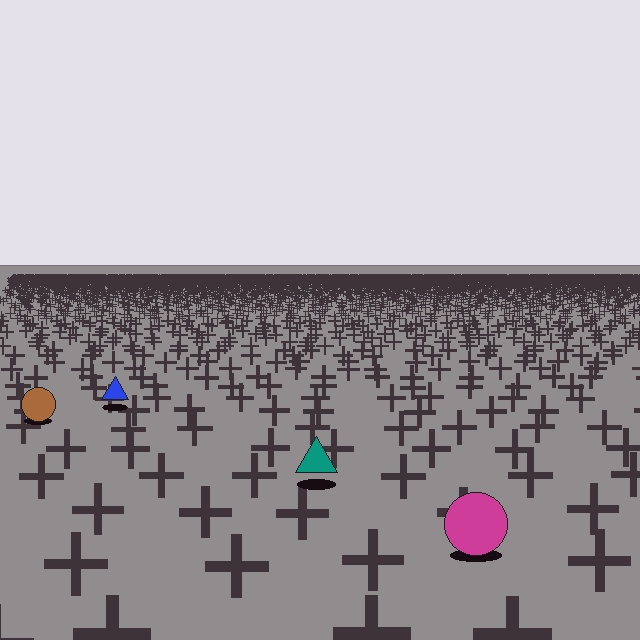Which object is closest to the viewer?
The magenta circle is closest. The texture marks near it are larger and more spread out.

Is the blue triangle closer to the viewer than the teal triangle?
No. The teal triangle is closer — you can tell from the texture gradient: the ground texture is coarser near it.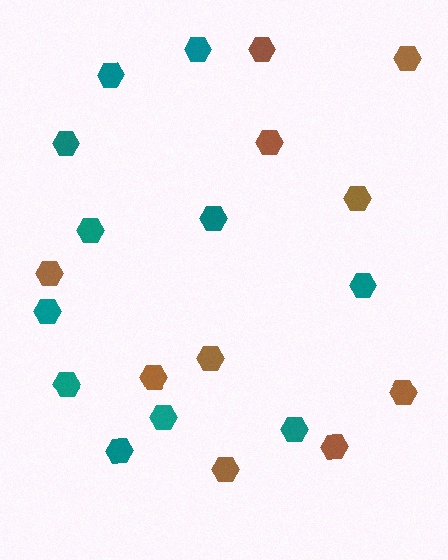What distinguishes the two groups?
There are 2 groups: one group of teal hexagons (11) and one group of brown hexagons (10).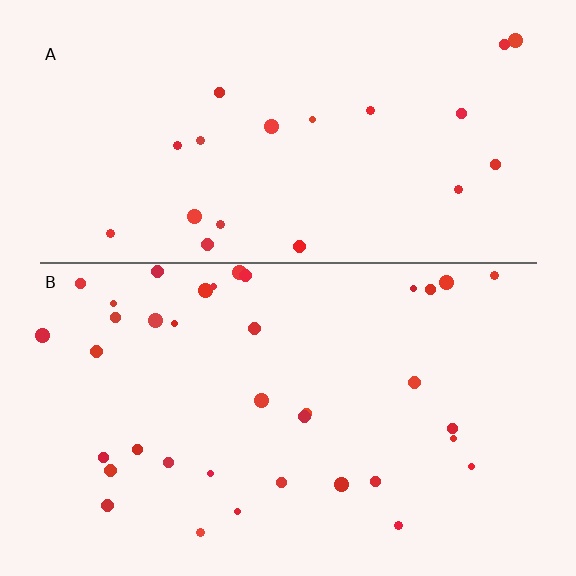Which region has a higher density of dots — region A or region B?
B (the bottom).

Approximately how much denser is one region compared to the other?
Approximately 1.8× — region B over region A.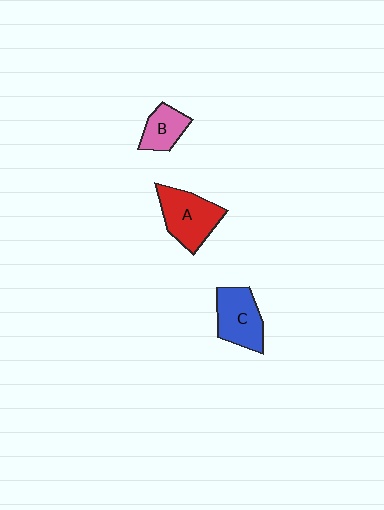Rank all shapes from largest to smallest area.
From largest to smallest: A (red), C (blue), B (pink).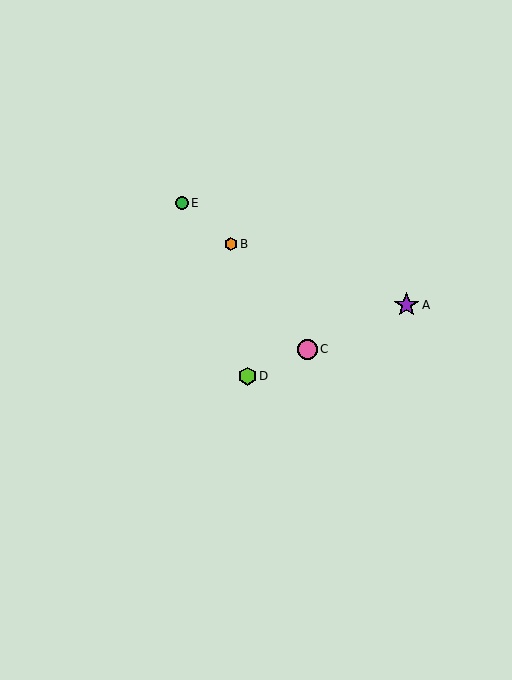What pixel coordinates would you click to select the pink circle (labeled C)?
Click at (307, 349) to select the pink circle C.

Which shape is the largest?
The purple star (labeled A) is the largest.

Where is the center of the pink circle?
The center of the pink circle is at (307, 349).